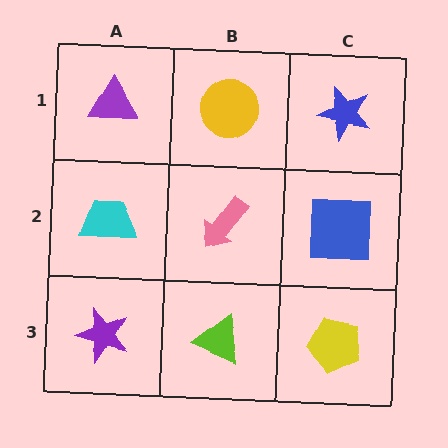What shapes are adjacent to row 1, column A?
A cyan trapezoid (row 2, column A), a yellow circle (row 1, column B).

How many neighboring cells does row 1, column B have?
3.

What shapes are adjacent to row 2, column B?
A yellow circle (row 1, column B), a lime triangle (row 3, column B), a cyan trapezoid (row 2, column A), a blue square (row 2, column C).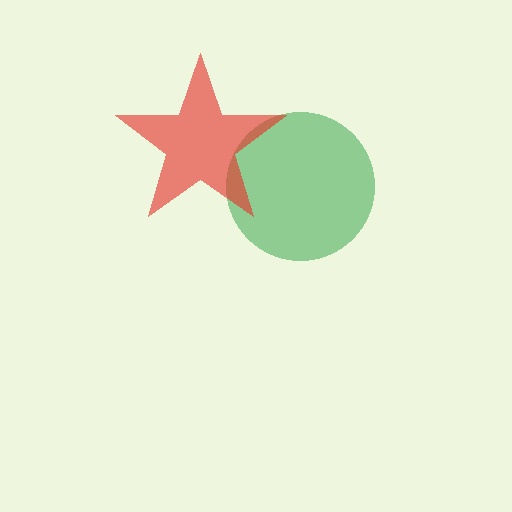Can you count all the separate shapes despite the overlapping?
Yes, there are 2 separate shapes.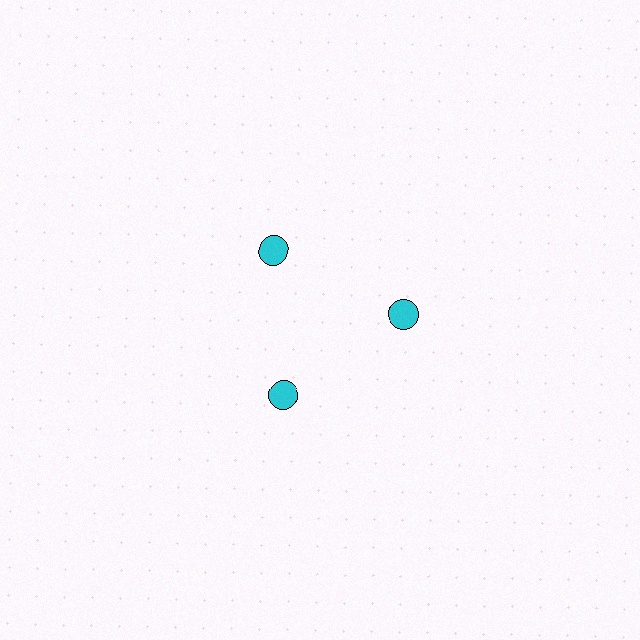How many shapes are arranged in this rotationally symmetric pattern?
There are 3 shapes, arranged in 3 groups of 1.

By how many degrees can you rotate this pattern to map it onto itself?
The pattern maps onto itself every 120 degrees of rotation.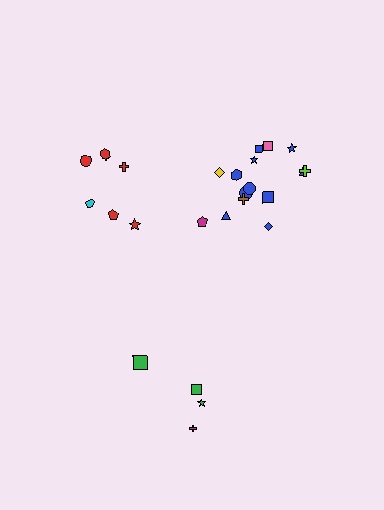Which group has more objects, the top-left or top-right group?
The top-right group.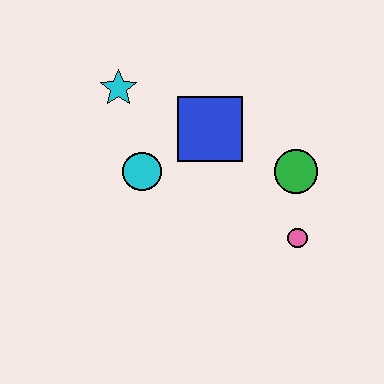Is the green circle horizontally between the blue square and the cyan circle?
No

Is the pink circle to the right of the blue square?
Yes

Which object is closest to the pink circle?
The green circle is closest to the pink circle.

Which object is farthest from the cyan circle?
The pink circle is farthest from the cyan circle.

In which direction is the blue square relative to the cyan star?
The blue square is to the right of the cyan star.